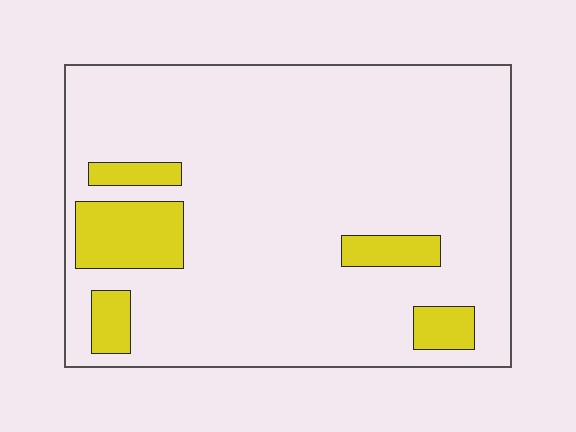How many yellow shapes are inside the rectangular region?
5.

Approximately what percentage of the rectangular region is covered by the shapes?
Approximately 15%.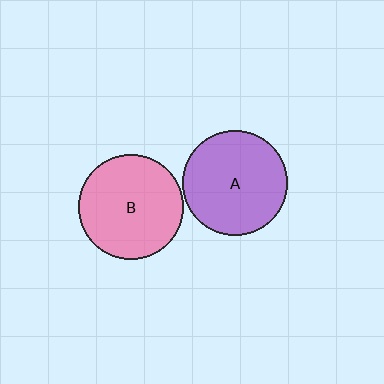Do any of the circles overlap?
No, none of the circles overlap.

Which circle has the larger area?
Circle B (pink).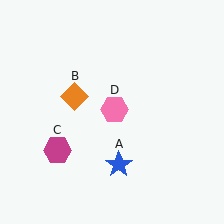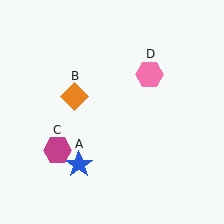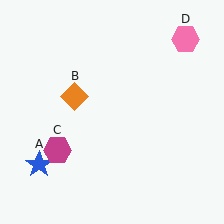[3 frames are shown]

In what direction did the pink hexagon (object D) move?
The pink hexagon (object D) moved up and to the right.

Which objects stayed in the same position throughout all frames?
Orange diamond (object B) and magenta hexagon (object C) remained stationary.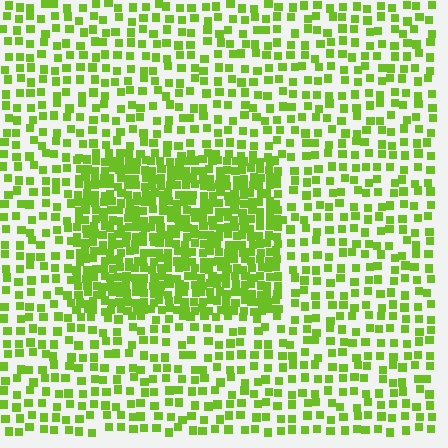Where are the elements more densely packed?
The elements are more densely packed inside the rectangle boundary.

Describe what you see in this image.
The image contains small lime elements arranged at two different densities. A rectangle-shaped region is visible where the elements are more densely packed than the surrounding area.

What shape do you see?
I see a rectangle.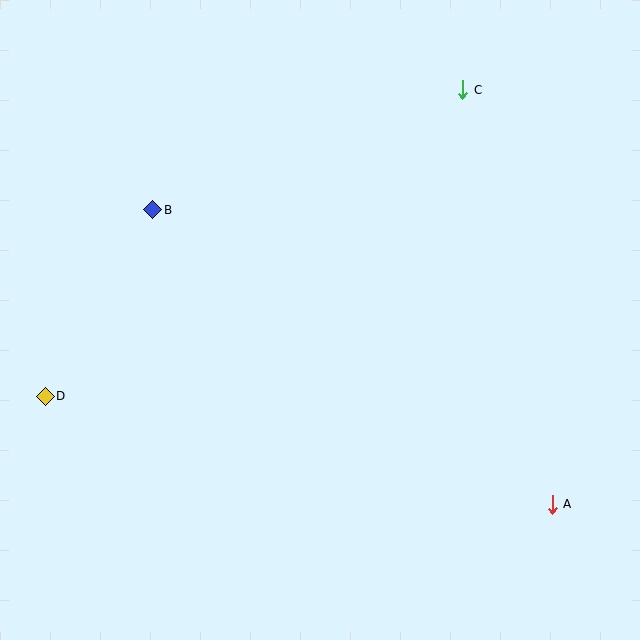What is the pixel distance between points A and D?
The distance between A and D is 518 pixels.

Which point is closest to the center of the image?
Point B at (153, 210) is closest to the center.